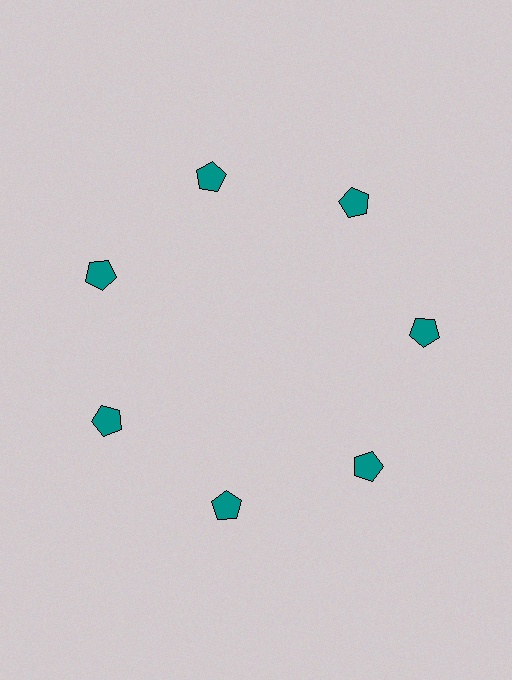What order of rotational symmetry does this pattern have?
This pattern has 7-fold rotational symmetry.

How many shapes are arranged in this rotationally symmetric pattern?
There are 7 shapes, arranged in 7 groups of 1.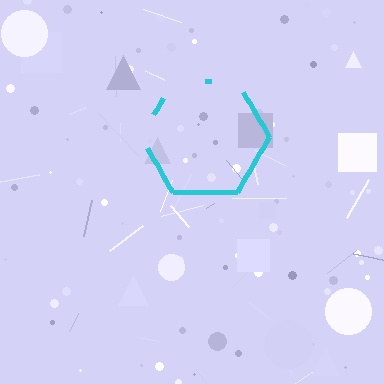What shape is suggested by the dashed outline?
The dashed outline suggests a hexagon.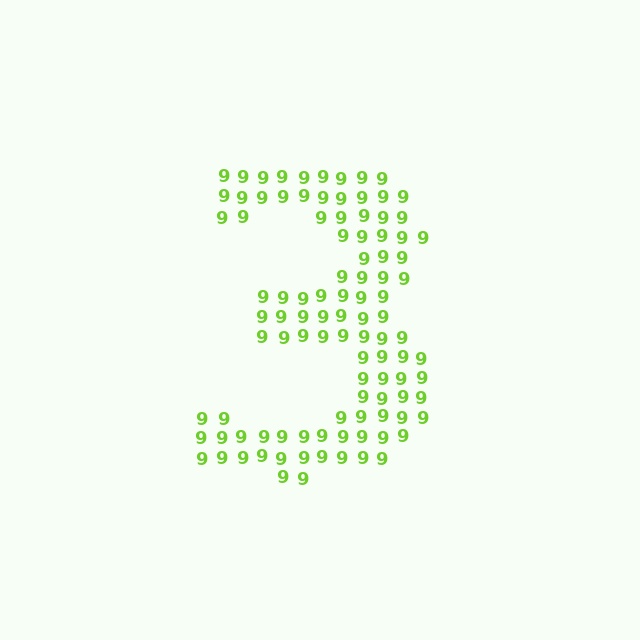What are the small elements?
The small elements are digit 9's.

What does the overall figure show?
The overall figure shows the digit 3.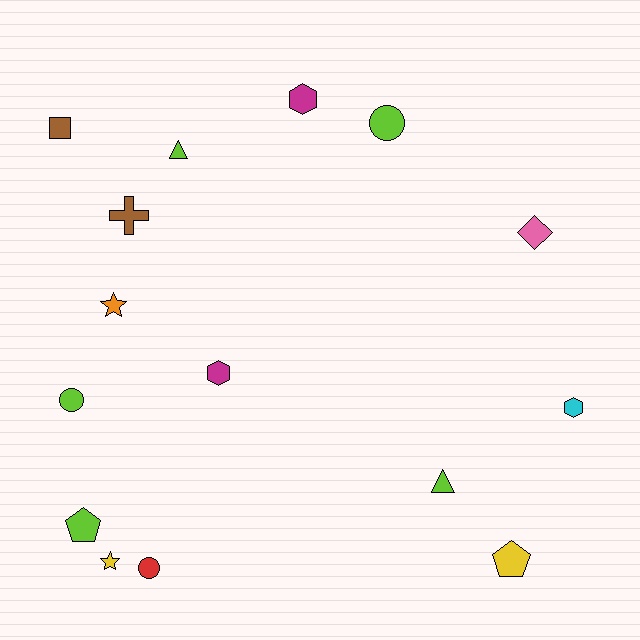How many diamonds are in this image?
There is 1 diamond.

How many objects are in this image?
There are 15 objects.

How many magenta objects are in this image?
There are 2 magenta objects.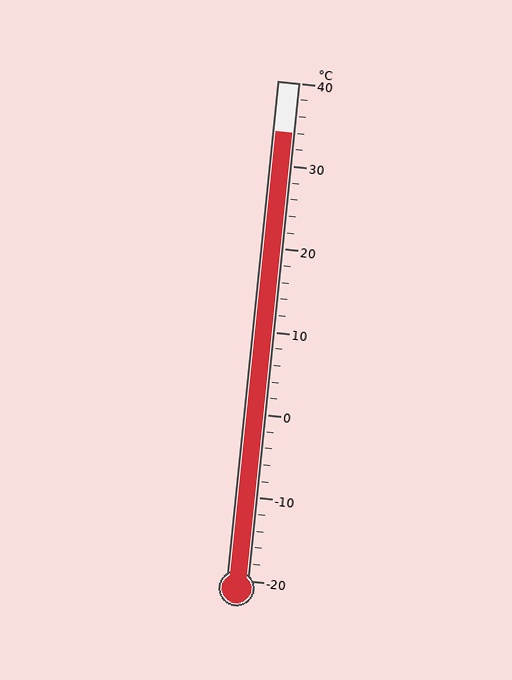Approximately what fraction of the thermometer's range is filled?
The thermometer is filled to approximately 90% of its range.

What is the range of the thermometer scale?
The thermometer scale ranges from -20°C to 40°C.